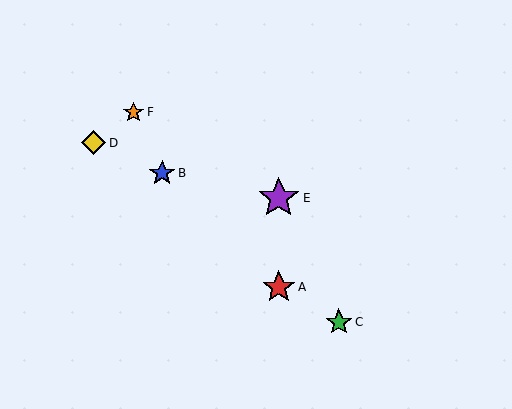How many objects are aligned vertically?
2 objects (A, E) are aligned vertically.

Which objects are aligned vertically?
Objects A, E are aligned vertically.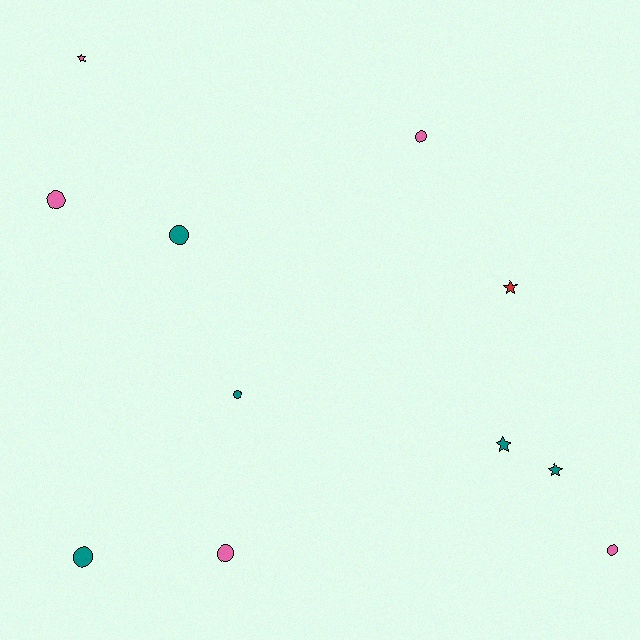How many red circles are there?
There are no red circles.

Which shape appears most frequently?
Circle, with 7 objects.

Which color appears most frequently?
Pink, with 5 objects.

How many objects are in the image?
There are 11 objects.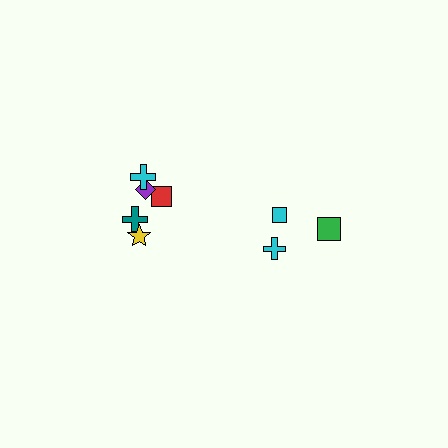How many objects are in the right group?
There are 3 objects.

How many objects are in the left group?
There are 5 objects.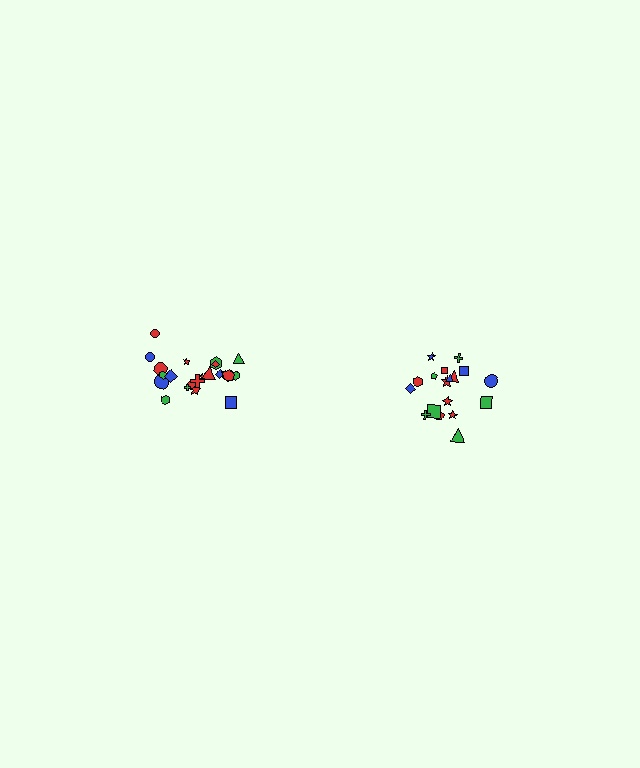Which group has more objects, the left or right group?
The left group.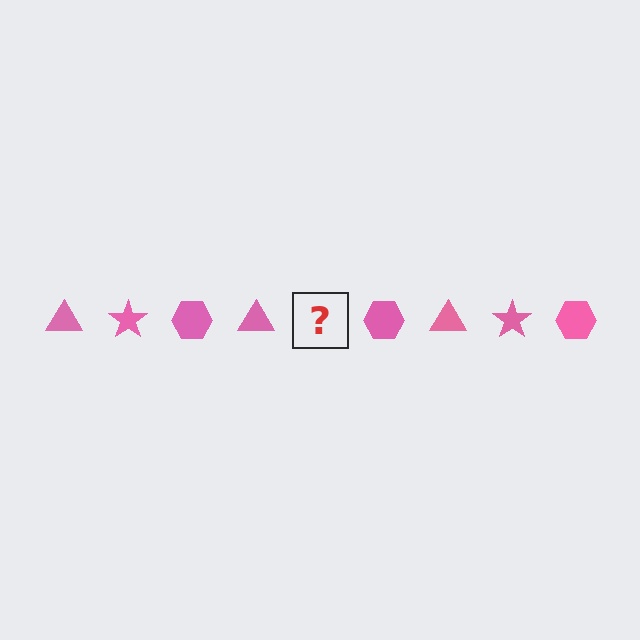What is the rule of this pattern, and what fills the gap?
The rule is that the pattern cycles through triangle, star, hexagon shapes in pink. The gap should be filled with a pink star.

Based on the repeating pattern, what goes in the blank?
The blank should be a pink star.